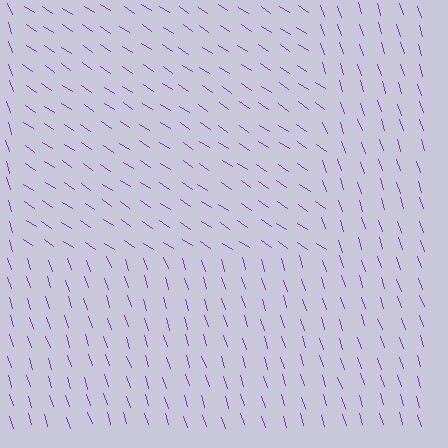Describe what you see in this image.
The image is filled with small purple line segments. A rectangle region in the image has lines oriented differently from the surrounding lines, creating a visible texture boundary.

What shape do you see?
I see a rectangle.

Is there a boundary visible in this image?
Yes, there is a texture boundary formed by a change in line orientation.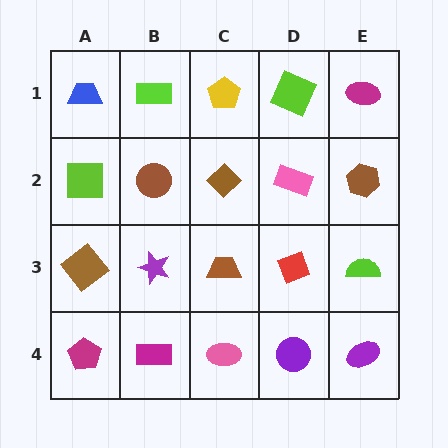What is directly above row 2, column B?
A lime rectangle.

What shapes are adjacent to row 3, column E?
A brown hexagon (row 2, column E), a purple ellipse (row 4, column E), a red diamond (row 3, column D).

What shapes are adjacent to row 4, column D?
A red diamond (row 3, column D), a pink ellipse (row 4, column C), a purple ellipse (row 4, column E).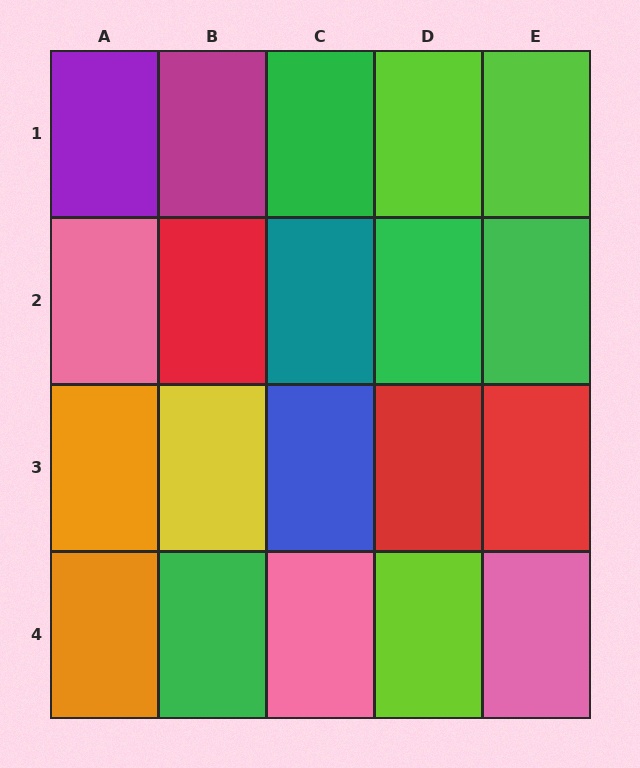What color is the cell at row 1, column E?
Lime.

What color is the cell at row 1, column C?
Green.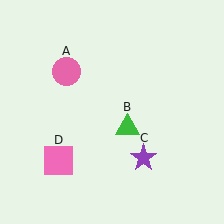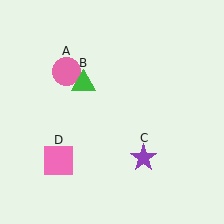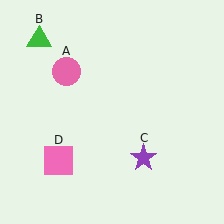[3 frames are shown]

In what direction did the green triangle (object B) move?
The green triangle (object B) moved up and to the left.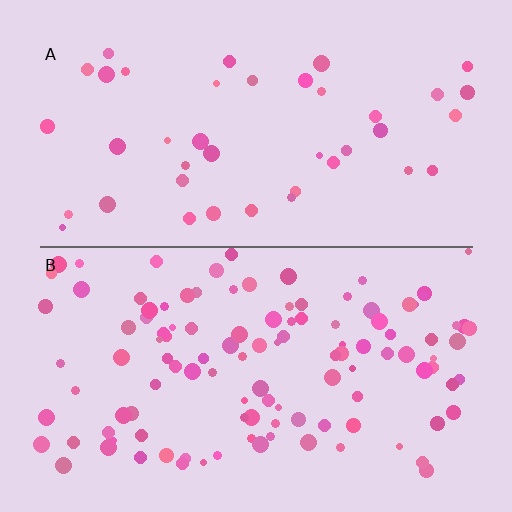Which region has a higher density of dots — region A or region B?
B (the bottom).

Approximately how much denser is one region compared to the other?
Approximately 2.8× — region B over region A.